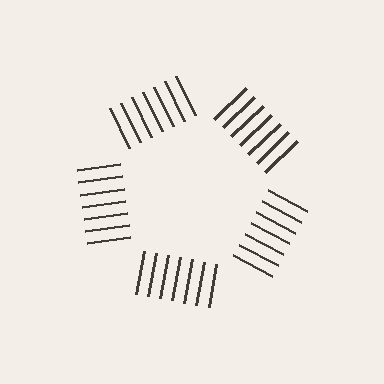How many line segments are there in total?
35 — 7 along each of the 5 edges.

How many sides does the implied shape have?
5 sides — the line-ends trace a pentagon.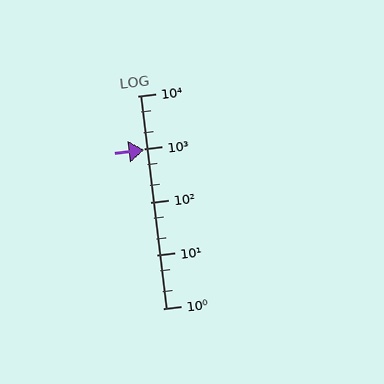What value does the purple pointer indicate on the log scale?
The pointer indicates approximately 940.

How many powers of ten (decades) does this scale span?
The scale spans 4 decades, from 1 to 10000.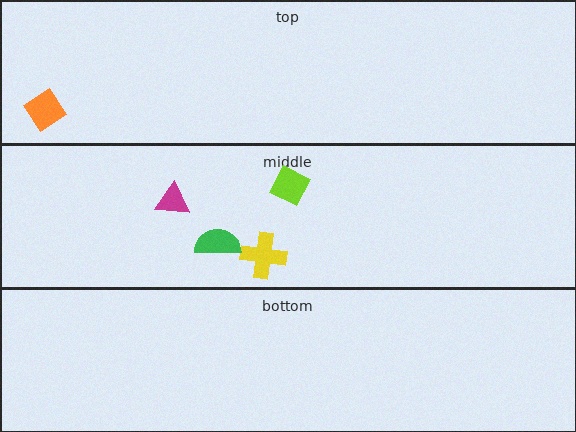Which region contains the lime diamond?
The middle region.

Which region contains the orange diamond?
The top region.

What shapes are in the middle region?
The magenta triangle, the lime diamond, the yellow cross, the green semicircle.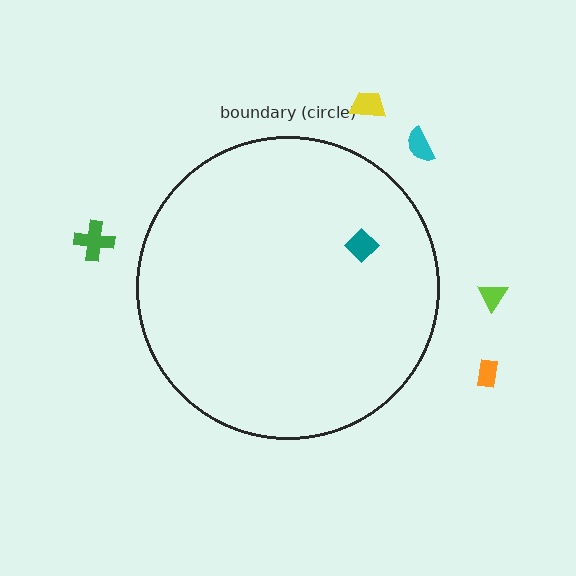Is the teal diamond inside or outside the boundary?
Inside.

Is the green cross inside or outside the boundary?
Outside.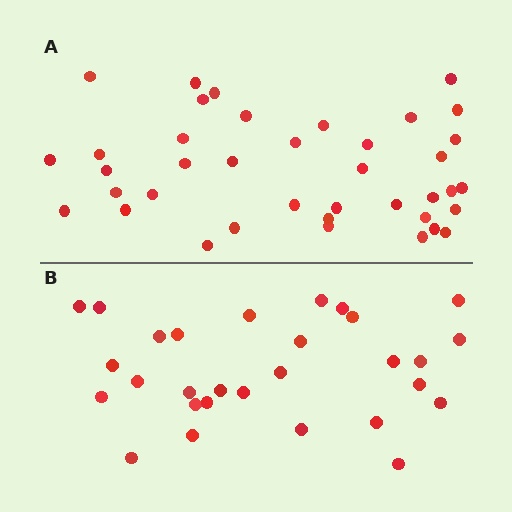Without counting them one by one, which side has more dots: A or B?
Region A (the top region) has more dots.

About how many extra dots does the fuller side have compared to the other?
Region A has roughly 10 or so more dots than region B.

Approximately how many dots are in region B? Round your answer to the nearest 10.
About 30 dots. (The exact count is 29, which rounds to 30.)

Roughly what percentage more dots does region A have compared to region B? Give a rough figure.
About 35% more.